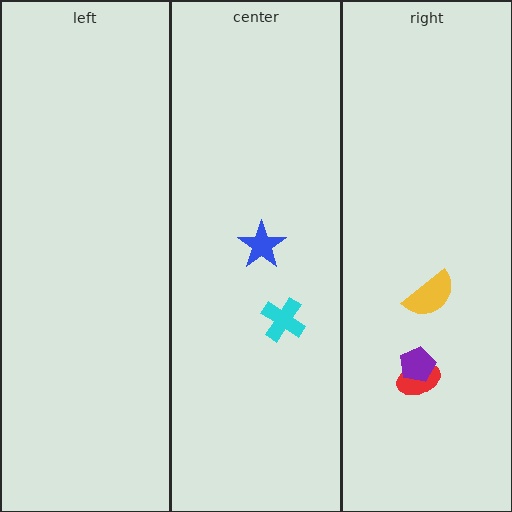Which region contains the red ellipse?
The right region.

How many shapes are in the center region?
2.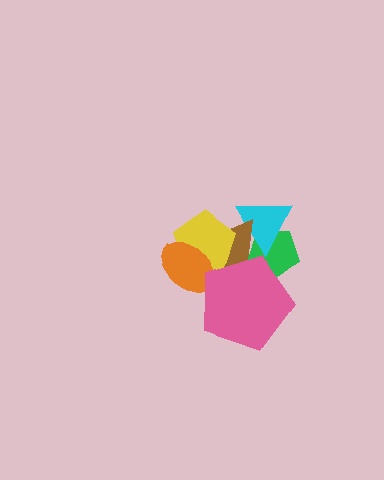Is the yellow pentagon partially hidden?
Yes, it is partially covered by another shape.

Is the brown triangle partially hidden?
Yes, it is partially covered by another shape.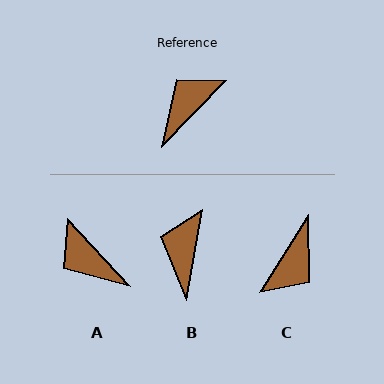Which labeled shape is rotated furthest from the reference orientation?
C, about 168 degrees away.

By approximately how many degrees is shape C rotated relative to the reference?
Approximately 168 degrees clockwise.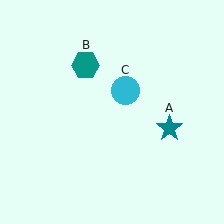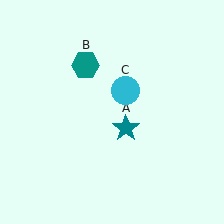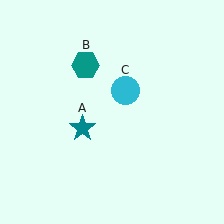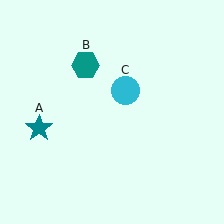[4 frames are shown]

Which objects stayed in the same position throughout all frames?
Teal hexagon (object B) and cyan circle (object C) remained stationary.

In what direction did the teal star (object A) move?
The teal star (object A) moved left.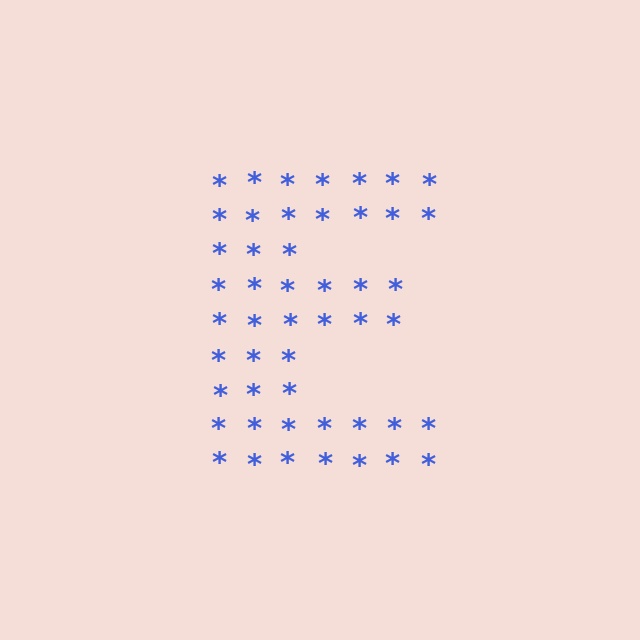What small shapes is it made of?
It is made of small asterisks.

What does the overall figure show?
The overall figure shows the letter E.